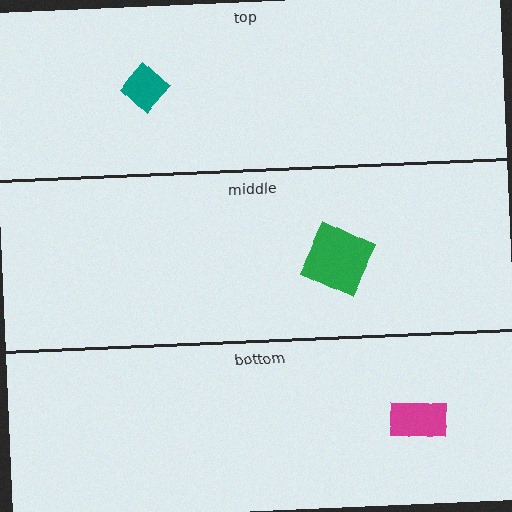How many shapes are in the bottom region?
1.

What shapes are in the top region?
The teal diamond.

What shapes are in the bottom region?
The magenta rectangle.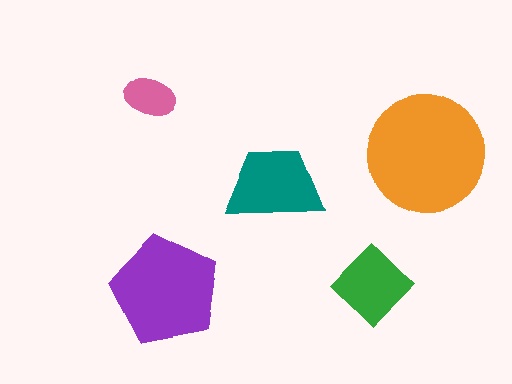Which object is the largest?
The orange circle.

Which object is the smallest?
The pink ellipse.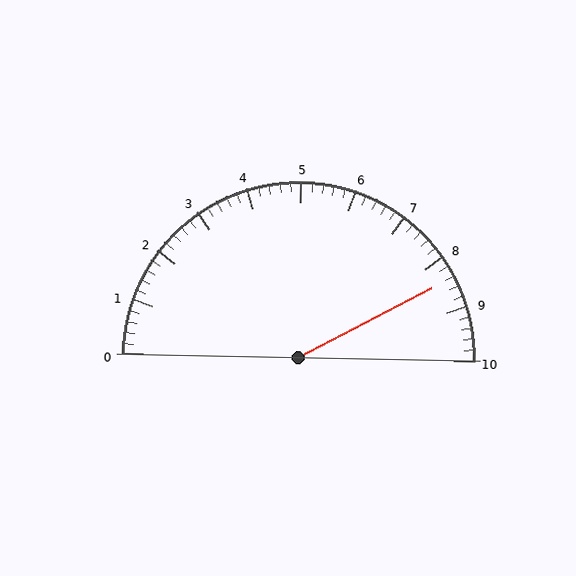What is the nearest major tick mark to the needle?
The nearest major tick mark is 8.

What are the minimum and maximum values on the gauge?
The gauge ranges from 0 to 10.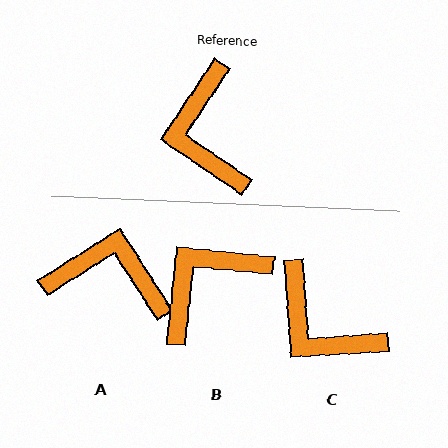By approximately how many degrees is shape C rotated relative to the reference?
Approximately 38 degrees counter-clockwise.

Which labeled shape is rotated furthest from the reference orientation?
A, about 114 degrees away.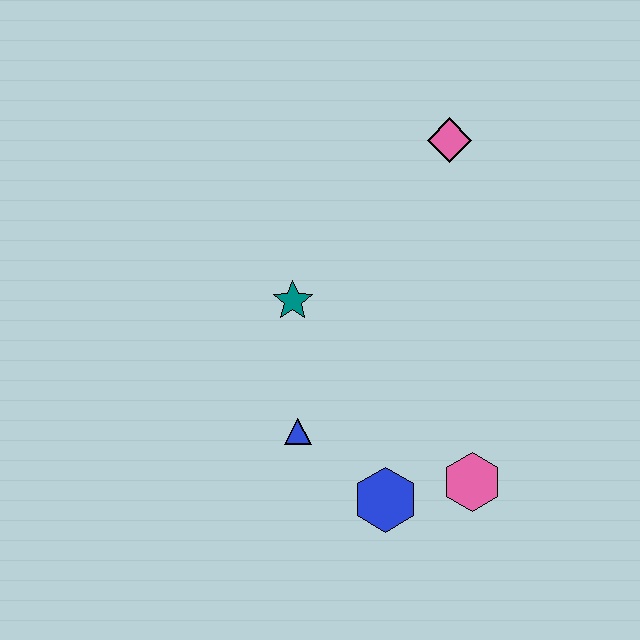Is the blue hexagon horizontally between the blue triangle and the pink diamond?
Yes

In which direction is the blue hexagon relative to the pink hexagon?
The blue hexagon is to the left of the pink hexagon.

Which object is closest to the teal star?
The blue triangle is closest to the teal star.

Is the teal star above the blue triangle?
Yes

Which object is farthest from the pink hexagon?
The pink diamond is farthest from the pink hexagon.